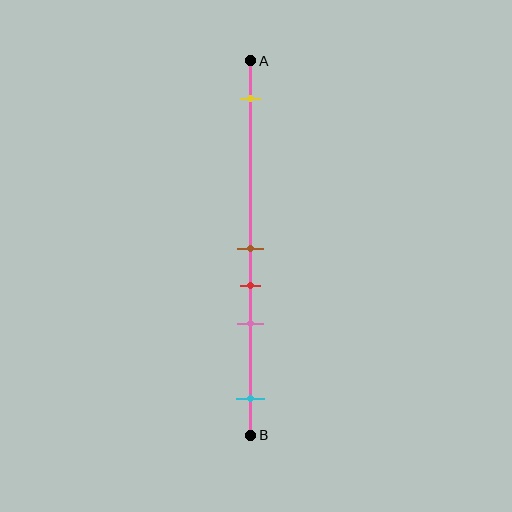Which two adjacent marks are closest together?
The brown and red marks are the closest adjacent pair.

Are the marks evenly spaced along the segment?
No, the marks are not evenly spaced.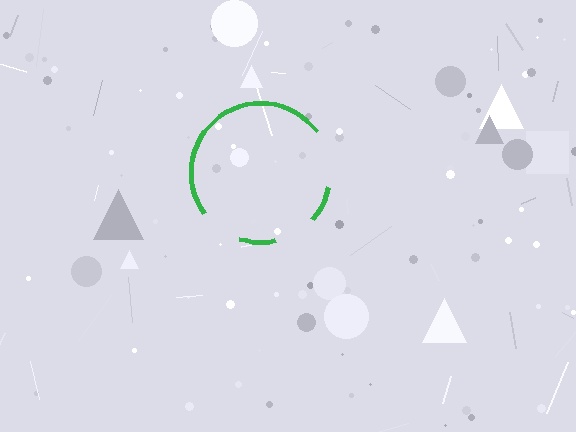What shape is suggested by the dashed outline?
The dashed outline suggests a circle.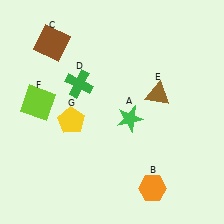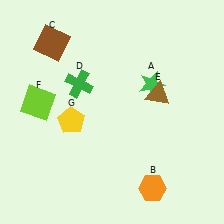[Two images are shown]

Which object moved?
The green star (A) moved up.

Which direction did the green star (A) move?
The green star (A) moved up.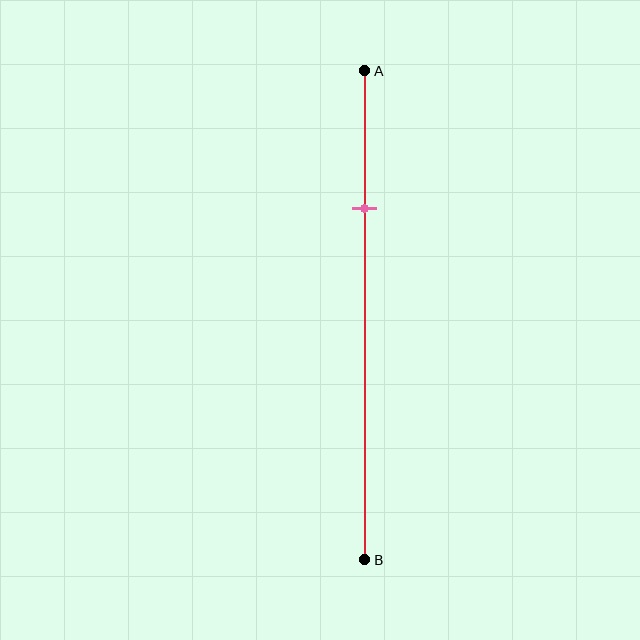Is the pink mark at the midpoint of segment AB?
No, the mark is at about 30% from A, not at the 50% midpoint.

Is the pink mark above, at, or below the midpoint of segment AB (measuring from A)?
The pink mark is above the midpoint of segment AB.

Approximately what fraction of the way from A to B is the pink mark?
The pink mark is approximately 30% of the way from A to B.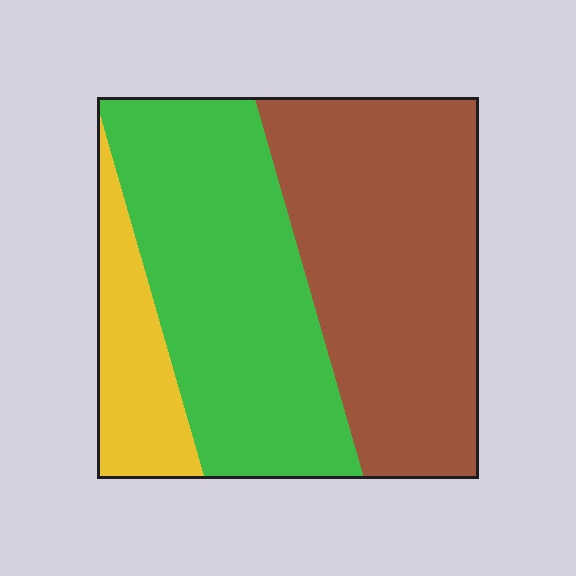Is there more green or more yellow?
Green.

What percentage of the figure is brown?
Brown covers 44% of the figure.